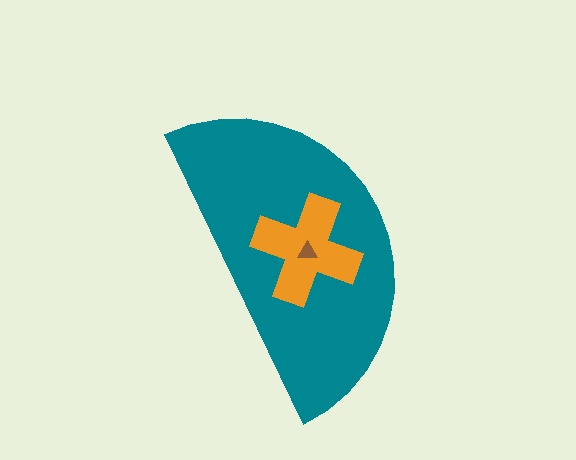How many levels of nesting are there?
3.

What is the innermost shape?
The brown triangle.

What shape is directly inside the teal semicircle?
The orange cross.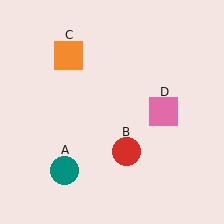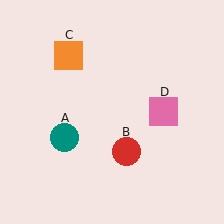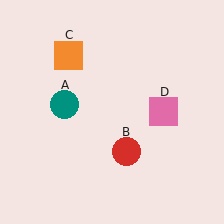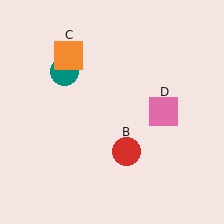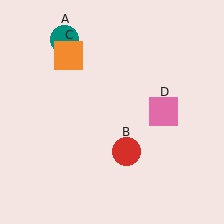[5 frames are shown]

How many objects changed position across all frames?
1 object changed position: teal circle (object A).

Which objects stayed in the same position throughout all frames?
Red circle (object B) and orange square (object C) and pink square (object D) remained stationary.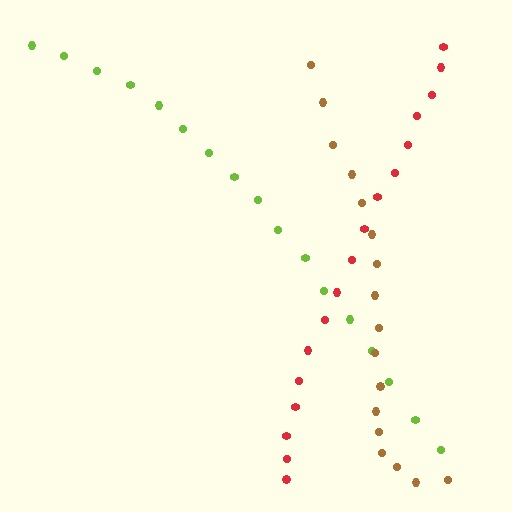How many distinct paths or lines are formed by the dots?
There are 3 distinct paths.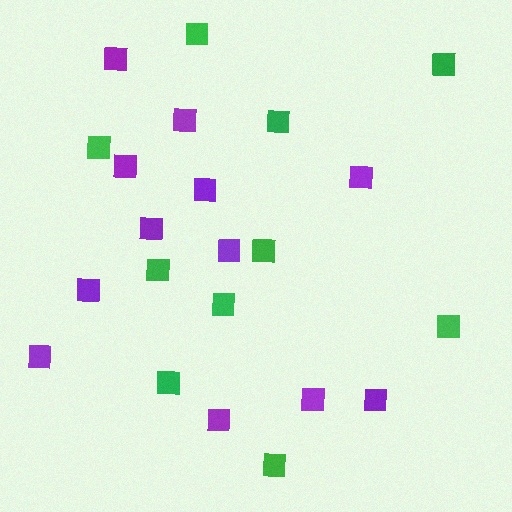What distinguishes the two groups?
There are 2 groups: one group of green squares (10) and one group of purple squares (12).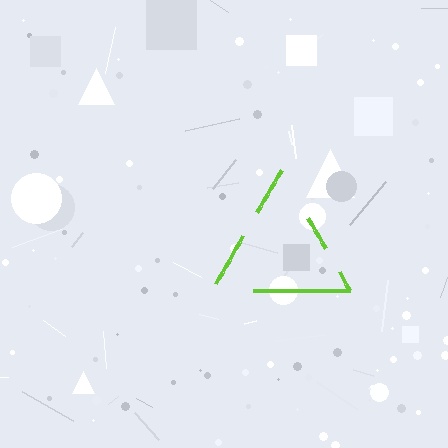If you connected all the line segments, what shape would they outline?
They would outline a triangle.